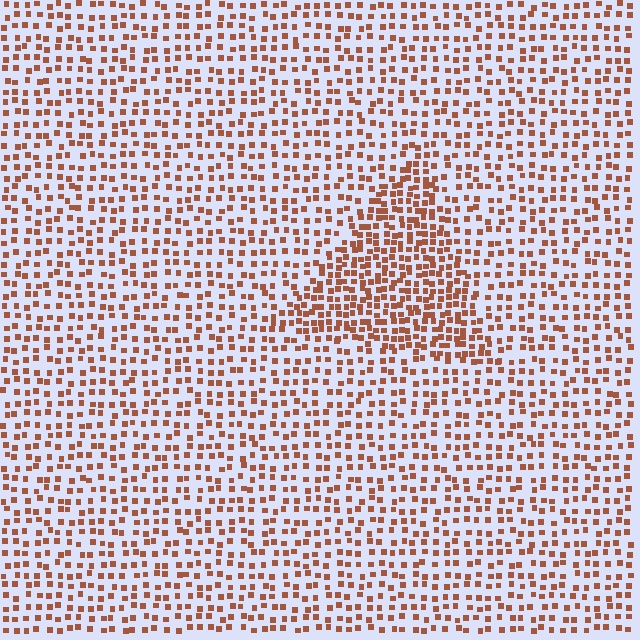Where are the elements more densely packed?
The elements are more densely packed inside the triangle boundary.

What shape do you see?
I see a triangle.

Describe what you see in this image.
The image contains small brown elements arranged at two different densities. A triangle-shaped region is visible where the elements are more densely packed than the surrounding area.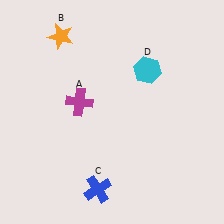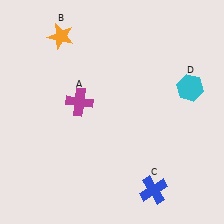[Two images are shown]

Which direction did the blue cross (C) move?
The blue cross (C) moved right.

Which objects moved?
The objects that moved are: the blue cross (C), the cyan hexagon (D).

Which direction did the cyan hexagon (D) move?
The cyan hexagon (D) moved right.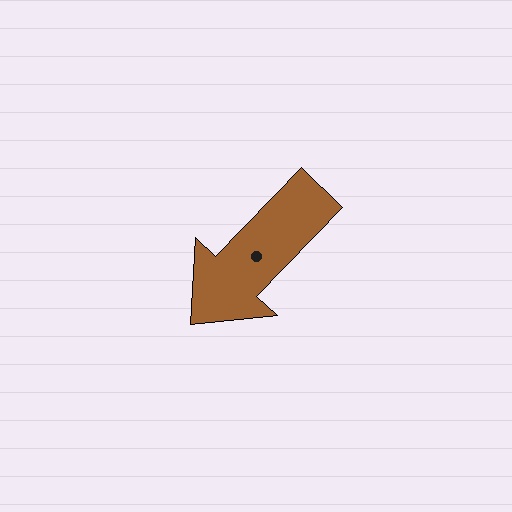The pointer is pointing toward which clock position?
Roughly 7 o'clock.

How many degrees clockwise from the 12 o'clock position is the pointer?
Approximately 224 degrees.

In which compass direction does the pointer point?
Southwest.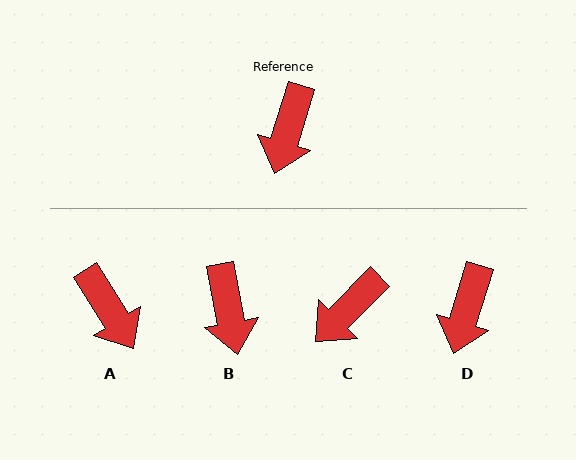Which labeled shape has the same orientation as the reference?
D.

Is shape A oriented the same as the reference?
No, it is off by about 49 degrees.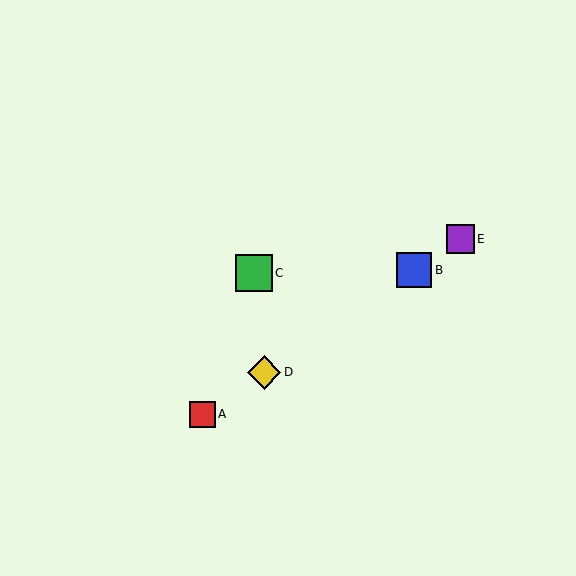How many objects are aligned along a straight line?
4 objects (A, B, D, E) are aligned along a straight line.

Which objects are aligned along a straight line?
Objects A, B, D, E are aligned along a straight line.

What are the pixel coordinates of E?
Object E is at (460, 239).